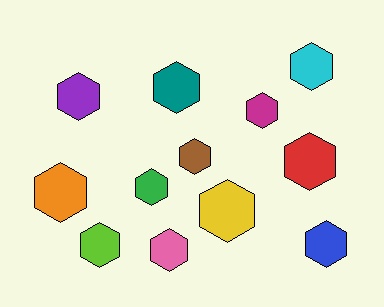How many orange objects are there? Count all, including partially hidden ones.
There is 1 orange object.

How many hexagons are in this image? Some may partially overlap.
There are 12 hexagons.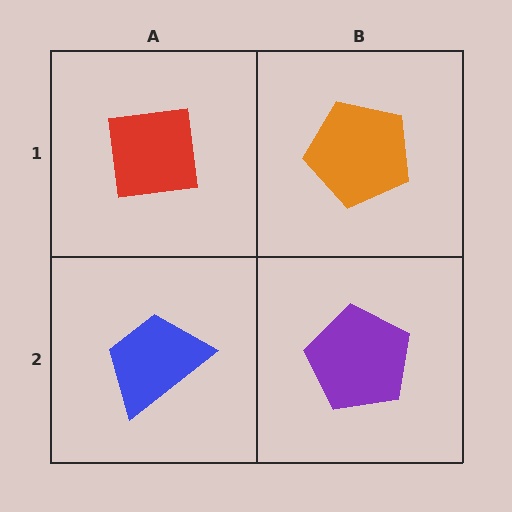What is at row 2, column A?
A blue trapezoid.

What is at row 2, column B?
A purple pentagon.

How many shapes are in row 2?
2 shapes.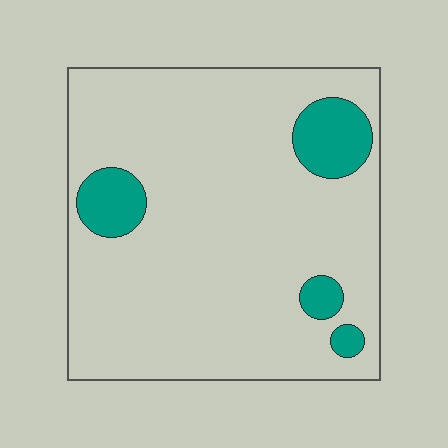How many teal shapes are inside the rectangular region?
4.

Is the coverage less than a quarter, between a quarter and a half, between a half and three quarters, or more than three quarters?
Less than a quarter.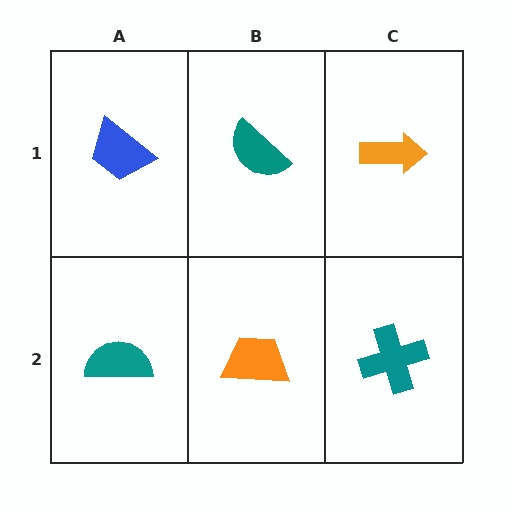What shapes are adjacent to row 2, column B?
A teal semicircle (row 1, column B), a teal semicircle (row 2, column A), a teal cross (row 2, column C).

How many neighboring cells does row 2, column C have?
2.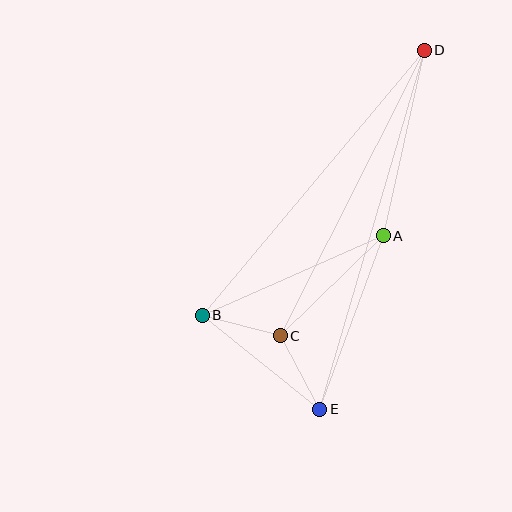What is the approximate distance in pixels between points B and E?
The distance between B and E is approximately 151 pixels.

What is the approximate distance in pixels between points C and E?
The distance between C and E is approximately 83 pixels.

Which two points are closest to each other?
Points B and C are closest to each other.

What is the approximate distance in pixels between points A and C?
The distance between A and C is approximately 143 pixels.